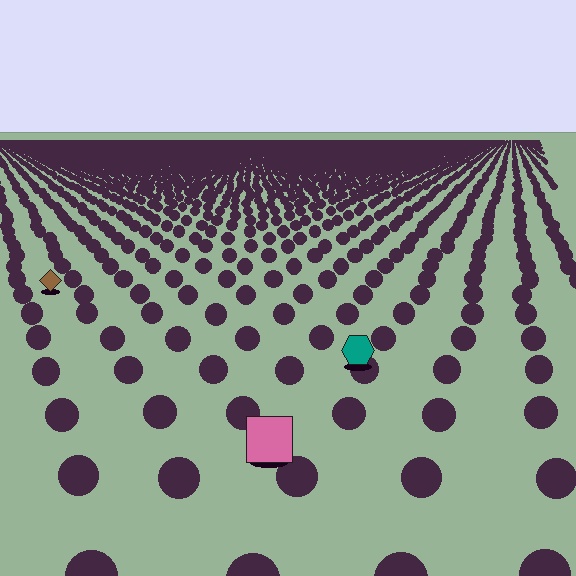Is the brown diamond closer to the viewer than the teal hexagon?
No. The teal hexagon is closer — you can tell from the texture gradient: the ground texture is coarser near it.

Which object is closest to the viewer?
The pink square is closest. The texture marks near it are larger and more spread out.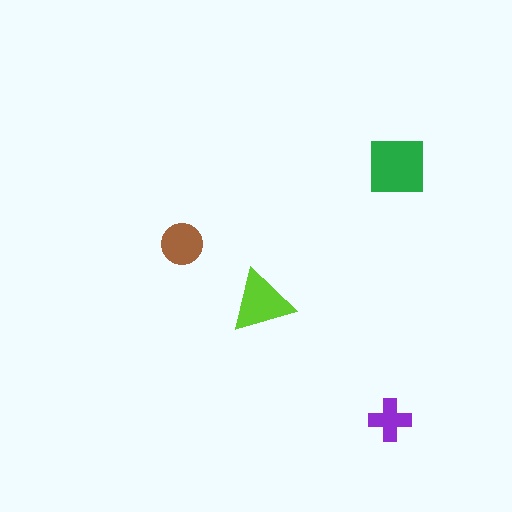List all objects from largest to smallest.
The green square, the lime triangle, the brown circle, the purple cross.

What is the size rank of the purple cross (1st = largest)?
4th.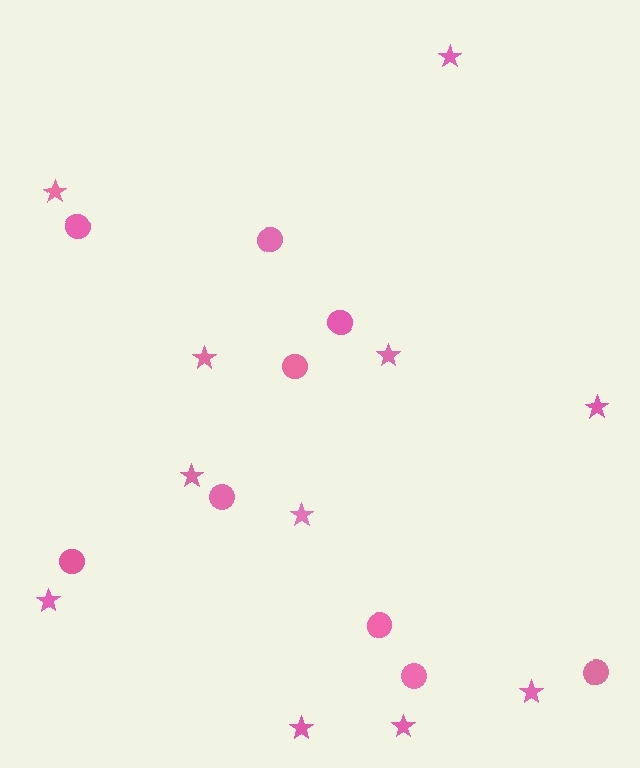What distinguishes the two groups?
There are 2 groups: one group of circles (9) and one group of stars (11).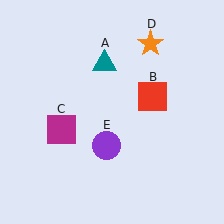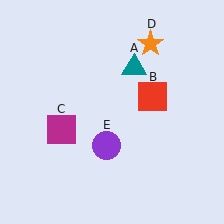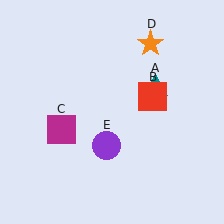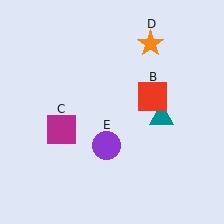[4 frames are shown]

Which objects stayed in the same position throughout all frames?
Red square (object B) and magenta square (object C) and orange star (object D) and purple circle (object E) remained stationary.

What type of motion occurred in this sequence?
The teal triangle (object A) rotated clockwise around the center of the scene.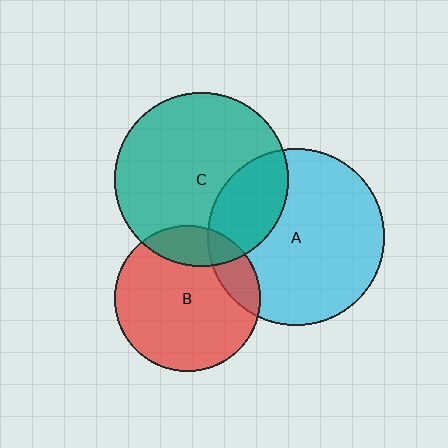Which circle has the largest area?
Circle A (cyan).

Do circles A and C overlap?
Yes.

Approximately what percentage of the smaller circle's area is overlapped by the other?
Approximately 25%.